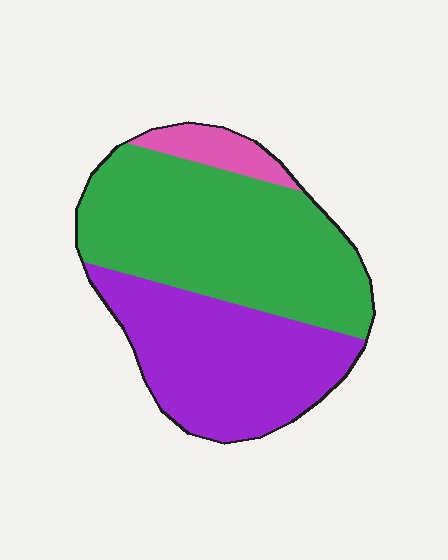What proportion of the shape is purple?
Purple takes up about two fifths (2/5) of the shape.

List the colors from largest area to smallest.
From largest to smallest: green, purple, pink.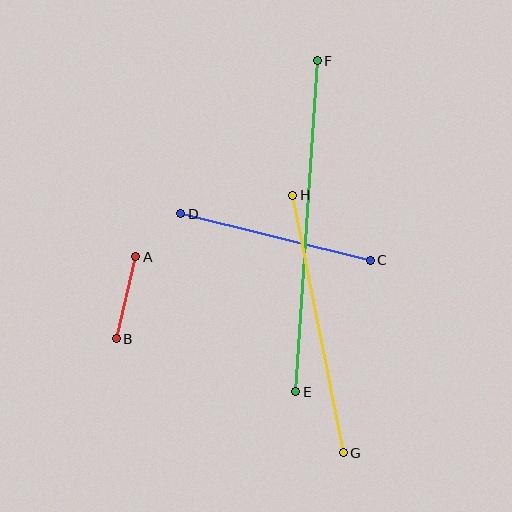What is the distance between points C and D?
The distance is approximately 195 pixels.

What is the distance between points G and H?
The distance is approximately 262 pixels.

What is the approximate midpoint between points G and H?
The midpoint is at approximately (318, 324) pixels.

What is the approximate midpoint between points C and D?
The midpoint is at approximately (275, 237) pixels.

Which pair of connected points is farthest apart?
Points E and F are farthest apart.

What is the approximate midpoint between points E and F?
The midpoint is at approximately (306, 226) pixels.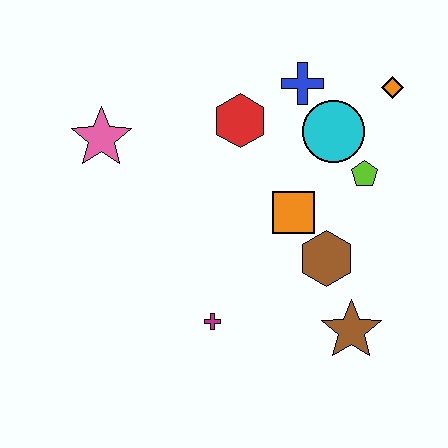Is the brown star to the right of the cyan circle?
Yes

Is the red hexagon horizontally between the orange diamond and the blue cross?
No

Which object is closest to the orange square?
The brown hexagon is closest to the orange square.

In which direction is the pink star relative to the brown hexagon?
The pink star is to the left of the brown hexagon.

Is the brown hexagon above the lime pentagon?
No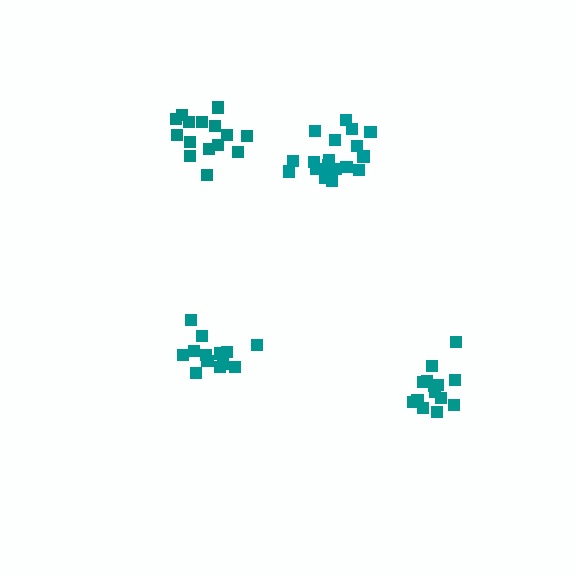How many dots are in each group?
Group 1: 14 dots, Group 2: 19 dots, Group 3: 13 dots, Group 4: 15 dots (61 total).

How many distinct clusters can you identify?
There are 4 distinct clusters.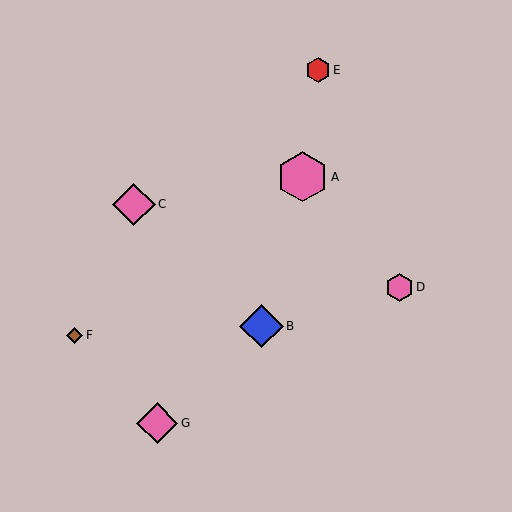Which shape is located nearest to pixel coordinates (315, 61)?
The red hexagon (labeled E) at (318, 70) is nearest to that location.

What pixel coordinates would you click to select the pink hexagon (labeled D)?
Click at (399, 287) to select the pink hexagon D.